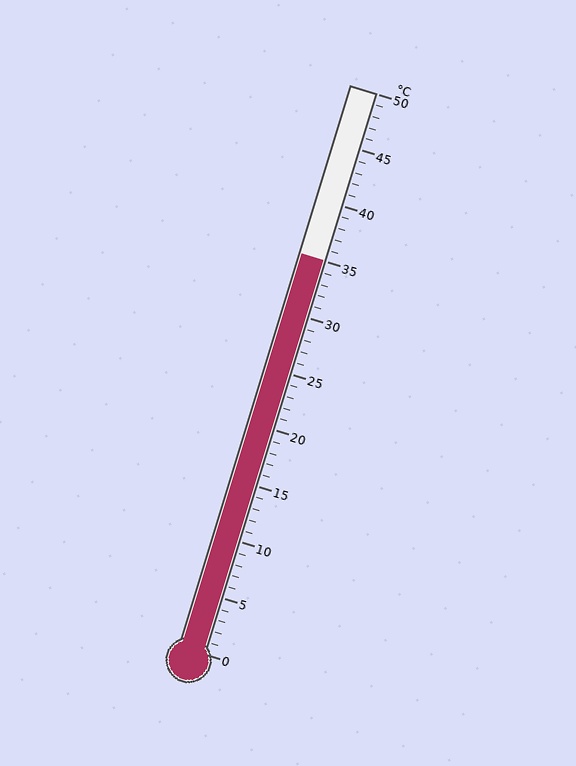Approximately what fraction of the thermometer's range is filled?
The thermometer is filled to approximately 70% of its range.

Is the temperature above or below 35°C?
The temperature is at 35°C.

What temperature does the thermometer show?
The thermometer shows approximately 35°C.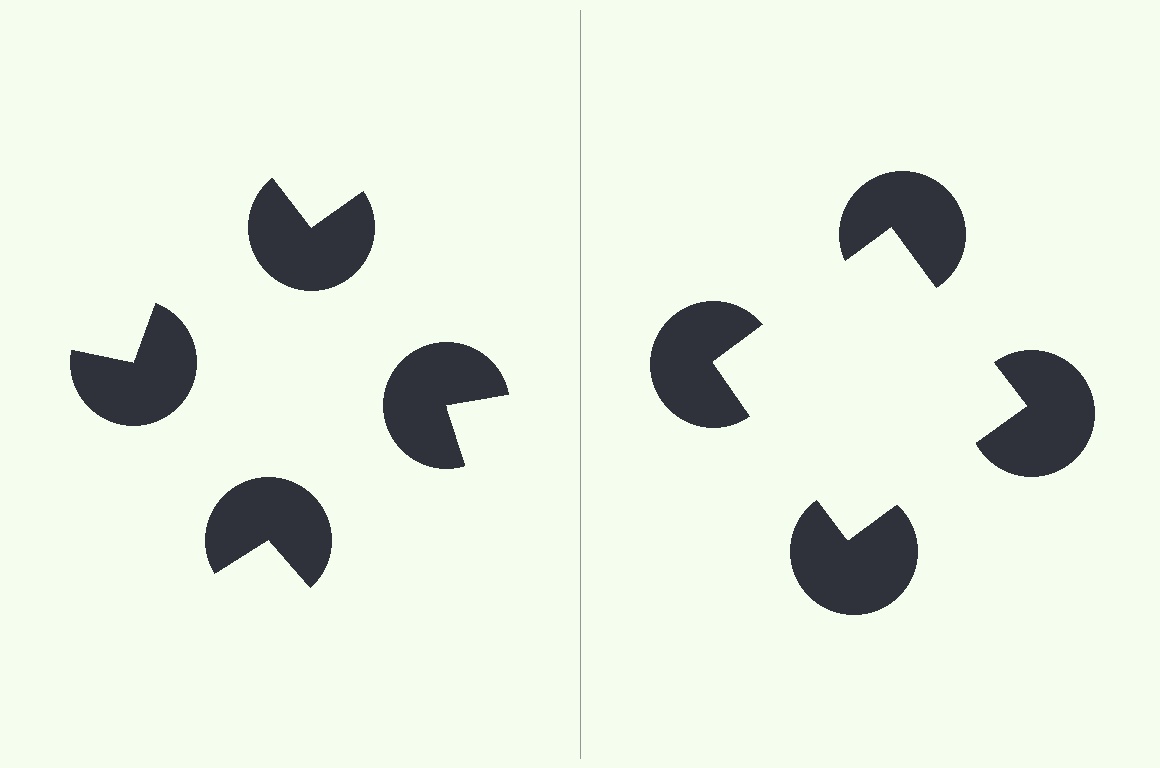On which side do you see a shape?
An illusory square appears on the right side. On the left side the wedge cuts are rotated, so no coherent shape forms.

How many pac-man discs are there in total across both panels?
8 — 4 on each side.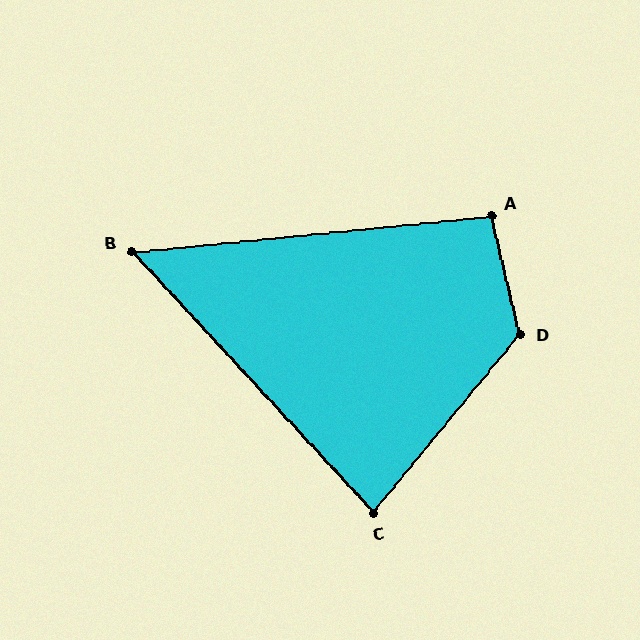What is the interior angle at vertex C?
Approximately 82 degrees (acute).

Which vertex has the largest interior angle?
D, at approximately 127 degrees.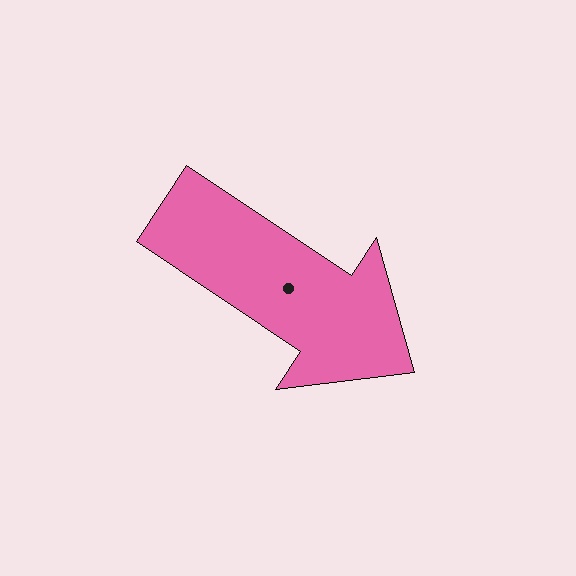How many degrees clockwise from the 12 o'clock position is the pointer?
Approximately 124 degrees.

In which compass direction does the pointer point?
Southeast.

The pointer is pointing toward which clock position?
Roughly 4 o'clock.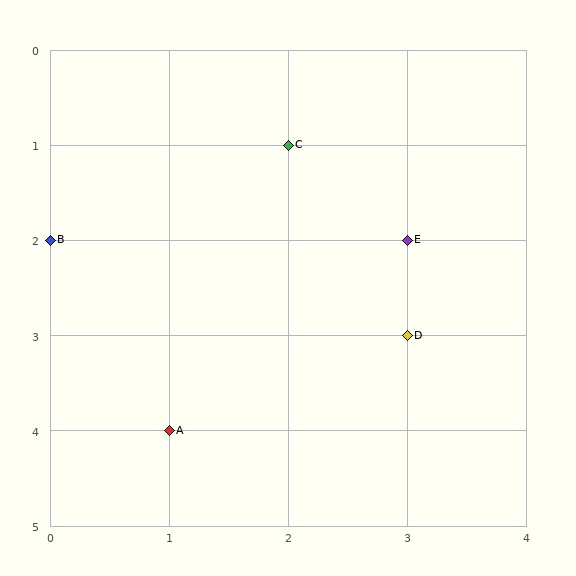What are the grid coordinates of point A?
Point A is at grid coordinates (1, 4).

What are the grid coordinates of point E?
Point E is at grid coordinates (3, 2).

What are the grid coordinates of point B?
Point B is at grid coordinates (0, 2).